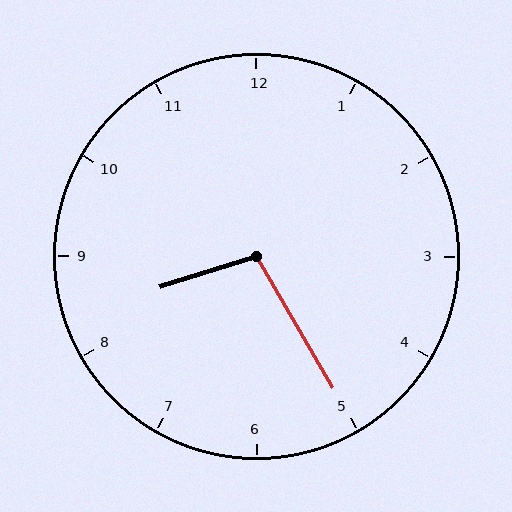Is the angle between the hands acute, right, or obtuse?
It is obtuse.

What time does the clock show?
8:25.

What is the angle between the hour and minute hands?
Approximately 102 degrees.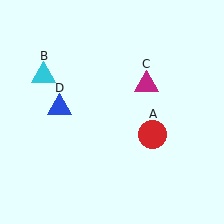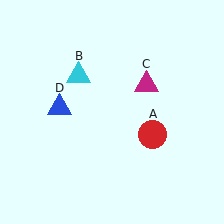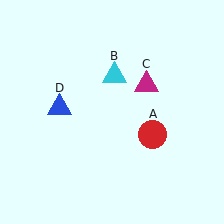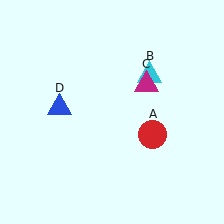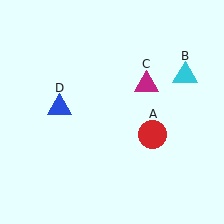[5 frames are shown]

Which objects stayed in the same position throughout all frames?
Red circle (object A) and magenta triangle (object C) and blue triangle (object D) remained stationary.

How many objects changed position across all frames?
1 object changed position: cyan triangle (object B).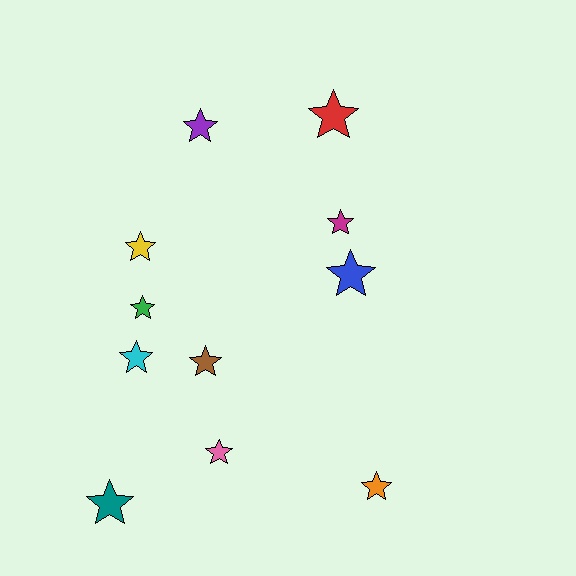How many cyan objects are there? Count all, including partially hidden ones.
There is 1 cyan object.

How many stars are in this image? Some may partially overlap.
There are 11 stars.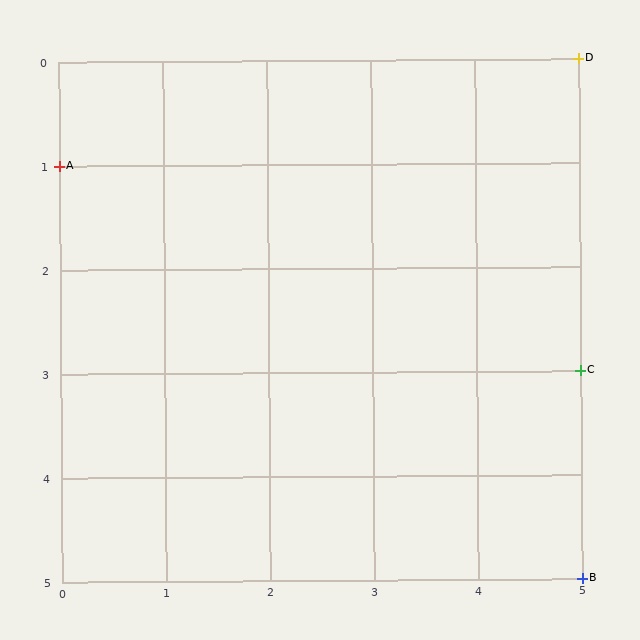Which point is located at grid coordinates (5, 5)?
Point B is at (5, 5).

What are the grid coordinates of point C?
Point C is at grid coordinates (5, 3).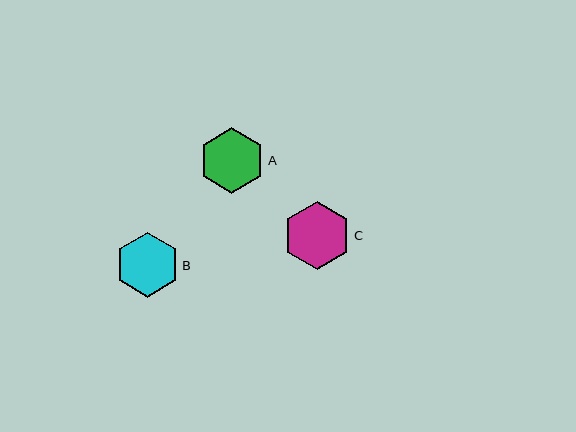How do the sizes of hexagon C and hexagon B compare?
Hexagon C and hexagon B are approximately the same size.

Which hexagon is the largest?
Hexagon C is the largest with a size of approximately 68 pixels.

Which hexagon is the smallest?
Hexagon B is the smallest with a size of approximately 65 pixels.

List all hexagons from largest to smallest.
From largest to smallest: C, A, B.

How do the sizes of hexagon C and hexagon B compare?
Hexagon C and hexagon B are approximately the same size.